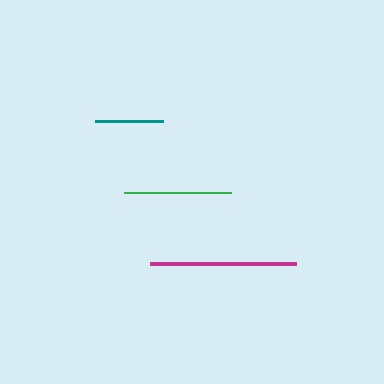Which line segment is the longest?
The magenta line is the longest at approximately 146 pixels.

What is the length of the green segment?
The green segment is approximately 107 pixels long.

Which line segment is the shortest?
The teal line is the shortest at approximately 67 pixels.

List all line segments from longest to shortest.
From longest to shortest: magenta, green, teal.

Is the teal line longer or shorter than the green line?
The green line is longer than the teal line.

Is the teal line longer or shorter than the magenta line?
The magenta line is longer than the teal line.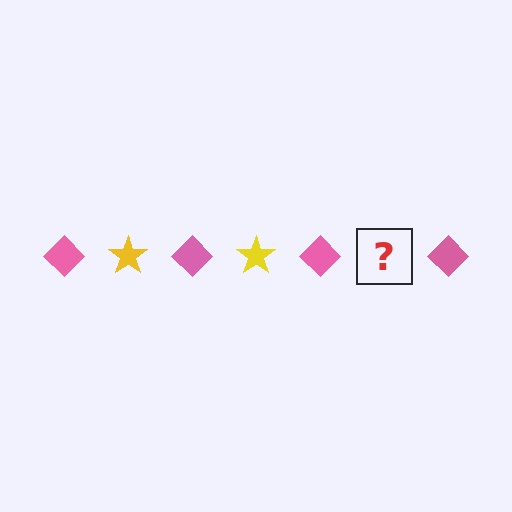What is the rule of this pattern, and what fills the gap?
The rule is that the pattern alternates between pink diamond and yellow star. The gap should be filled with a yellow star.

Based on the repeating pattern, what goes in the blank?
The blank should be a yellow star.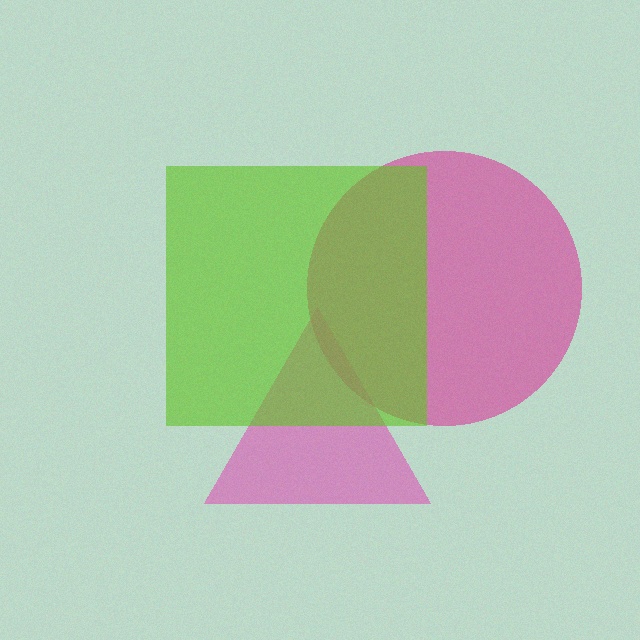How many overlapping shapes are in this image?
There are 3 overlapping shapes in the image.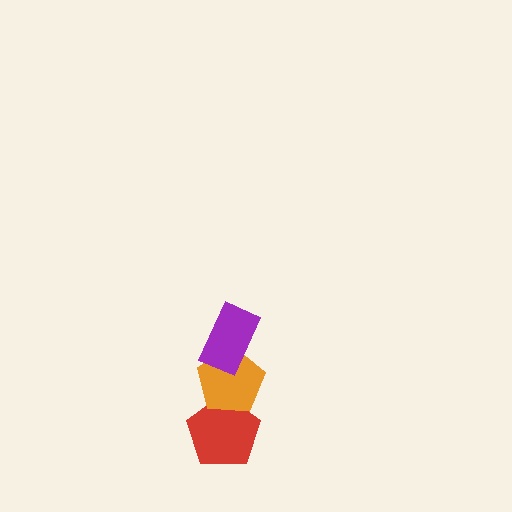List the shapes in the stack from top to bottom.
From top to bottom: the purple rectangle, the orange pentagon, the red pentagon.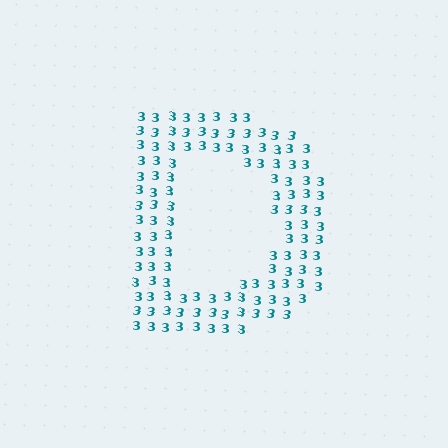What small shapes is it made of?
It is made of small digit 3's.